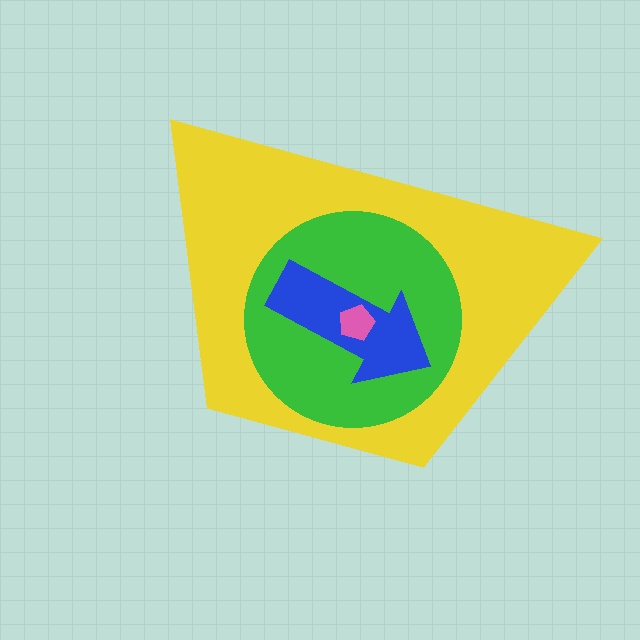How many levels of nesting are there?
4.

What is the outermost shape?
The yellow trapezoid.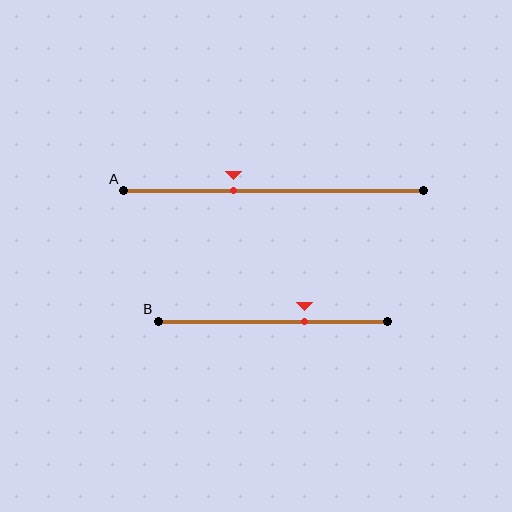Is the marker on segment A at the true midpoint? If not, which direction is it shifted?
No, the marker on segment A is shifted to the left by about 13% of the segment length.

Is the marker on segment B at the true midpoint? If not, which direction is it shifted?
No, the marker on segment B is shifted to the right by about 14% of the segment length.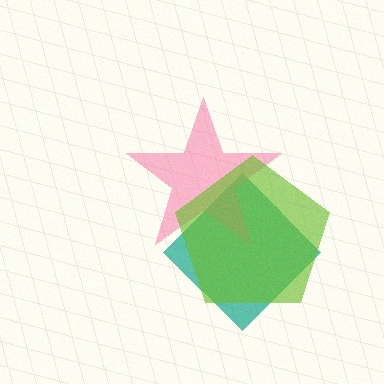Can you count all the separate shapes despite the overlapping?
Yes, there are 3 separate shapes.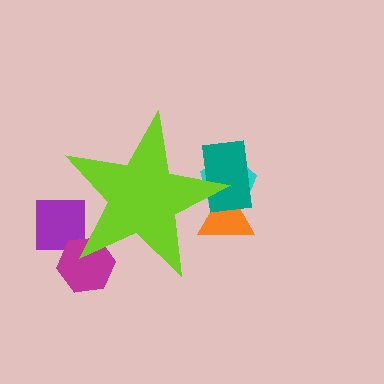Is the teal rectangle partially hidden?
Yes, the teal rectangle is partially hidden behind the lime star.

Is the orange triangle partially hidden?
Yes, the orange triangle is partially hidden behind the lime star.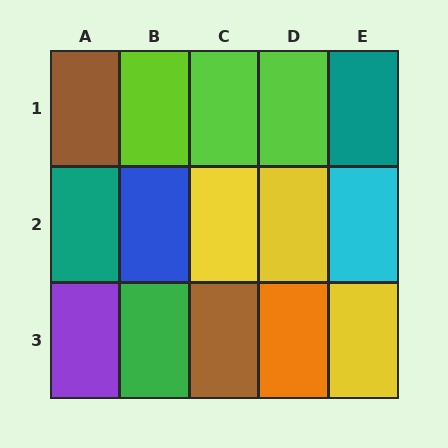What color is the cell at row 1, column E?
Teal.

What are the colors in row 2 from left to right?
Teal, blue, yellow, yellow, cyan.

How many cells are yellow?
3 cells are yellow.